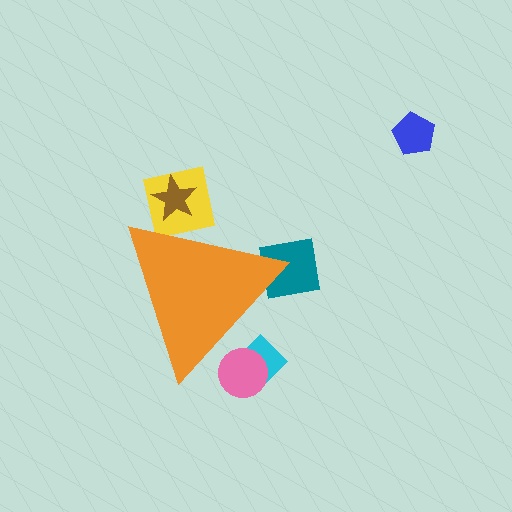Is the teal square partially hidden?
Yes, the teal square is partially hidden behind the orange triangle.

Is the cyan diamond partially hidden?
Yes, the cyan diamond is partially hidden behind the orange triangle.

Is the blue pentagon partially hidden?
No, the blue pentagon is fully visible.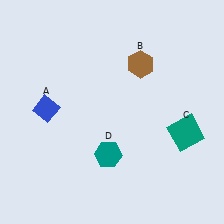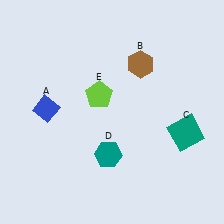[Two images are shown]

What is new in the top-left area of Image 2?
A lime pentagon (E) was added in the top-left area of Image 2.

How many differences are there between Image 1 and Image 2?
There is 1 difference between the two images.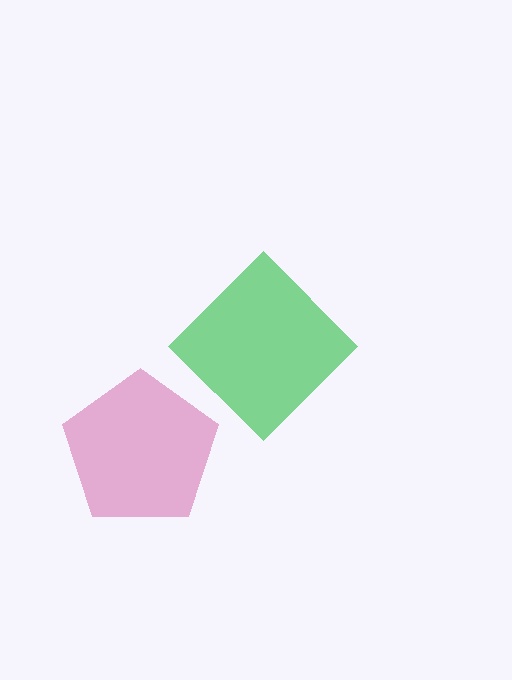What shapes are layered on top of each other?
The layered shapes are: a green diamond, a magenta pentagon.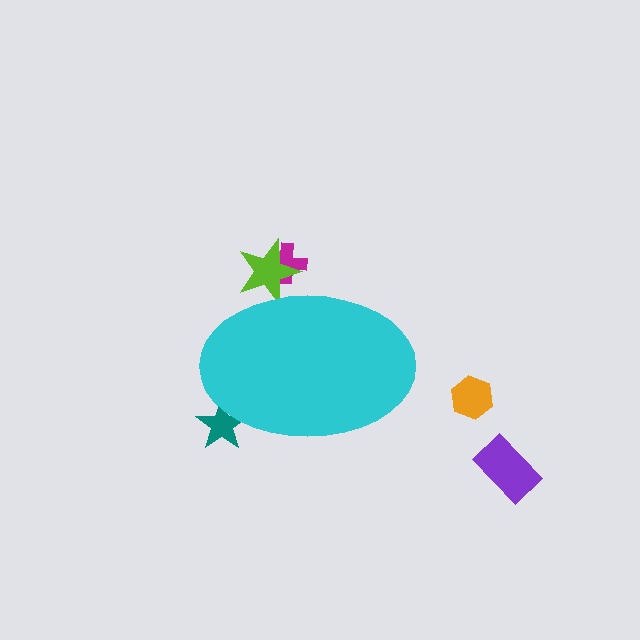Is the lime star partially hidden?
Yes, the lime star is partially hidden behind the cyan ellipse.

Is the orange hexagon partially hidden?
No, the orange hexagon is fully visible.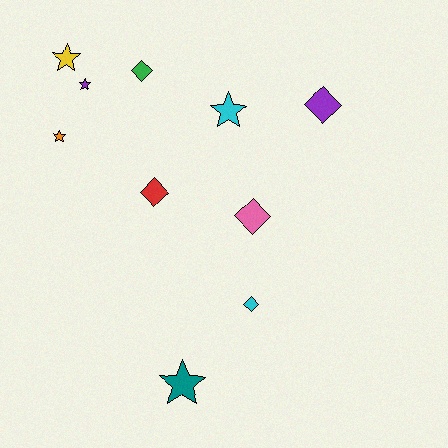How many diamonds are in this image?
There are 5 diamonds.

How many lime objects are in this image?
There are no lime objects.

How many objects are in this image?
There are 10 objects.